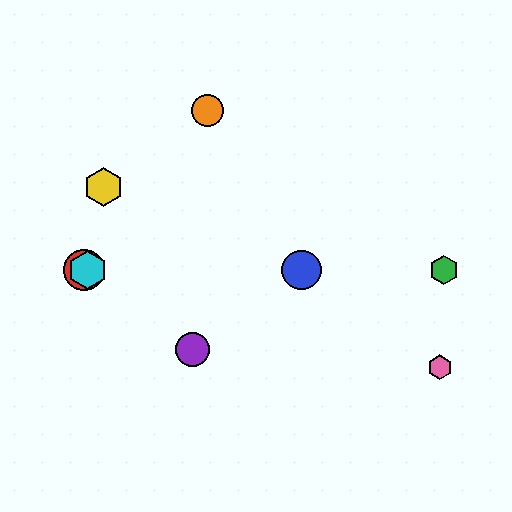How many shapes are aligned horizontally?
4 shapes (the red circle, the blue circle, the green hexagon, the cyan hexagon) are aligned horizontally.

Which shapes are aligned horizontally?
The red circle, the blue circle, the green hexagon, the cyan hexagon are aligned horizontally.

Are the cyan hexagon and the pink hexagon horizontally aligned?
No, the cyan hexagon is at y≈270 and the pink hexagon is at y≈367.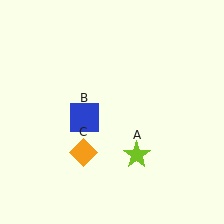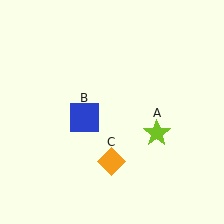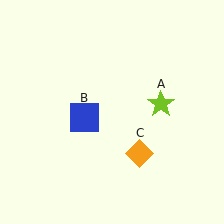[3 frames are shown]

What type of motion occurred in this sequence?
The lime star (object A), orange diamond (object C) rotated counterclockwise around the center of the scene.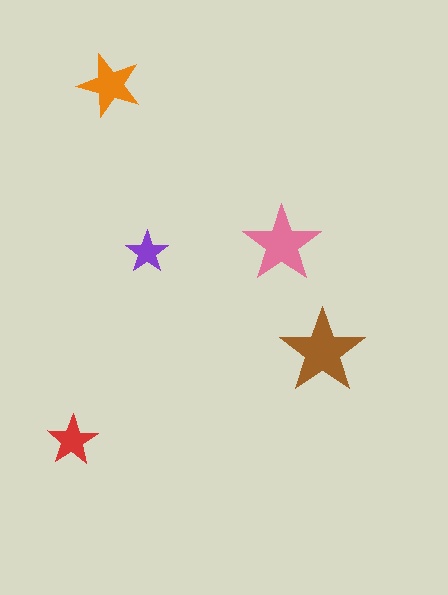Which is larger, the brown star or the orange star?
The brown one.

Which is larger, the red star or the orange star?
The orange one.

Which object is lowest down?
The red star is bottommost.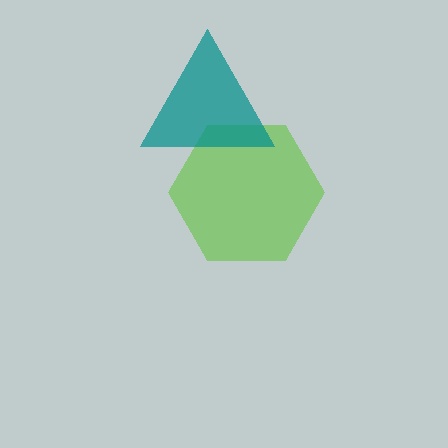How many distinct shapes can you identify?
There are 2 distinct shapes: a lime hexagon, a teal triangle.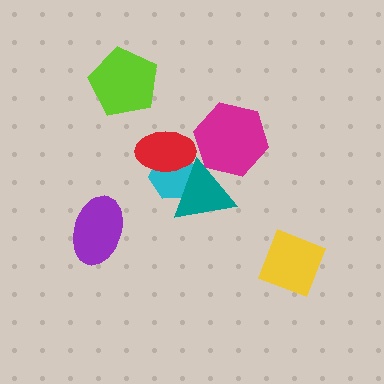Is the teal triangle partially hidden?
Yes, it is partially covered by another shape.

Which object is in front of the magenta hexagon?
The teal triangle is in front of the magenta hexagon.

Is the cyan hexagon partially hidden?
Yes, it is partially covered by another shape.